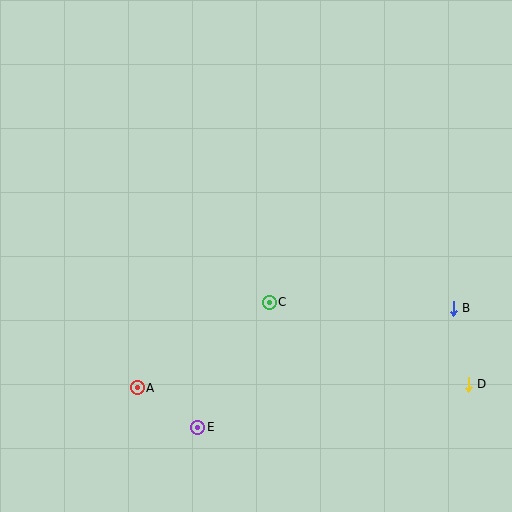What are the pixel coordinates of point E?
Point E is at (198, 427).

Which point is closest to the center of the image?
Point C at (269, 302) is closest to the center.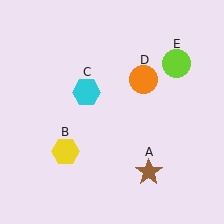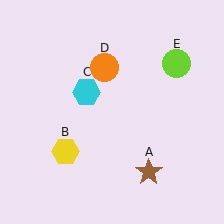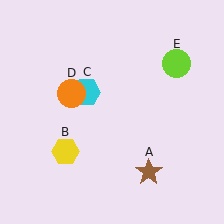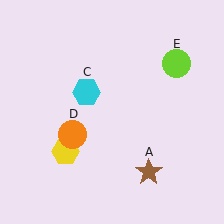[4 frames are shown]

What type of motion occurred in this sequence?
The orange circle (object D) rotated counterclockwise around the center of the scene.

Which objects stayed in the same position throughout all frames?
Brown star (object A) and yellow hexagon (object B) and cyan hexagon (object C) and lime circle (object E) remained stationary.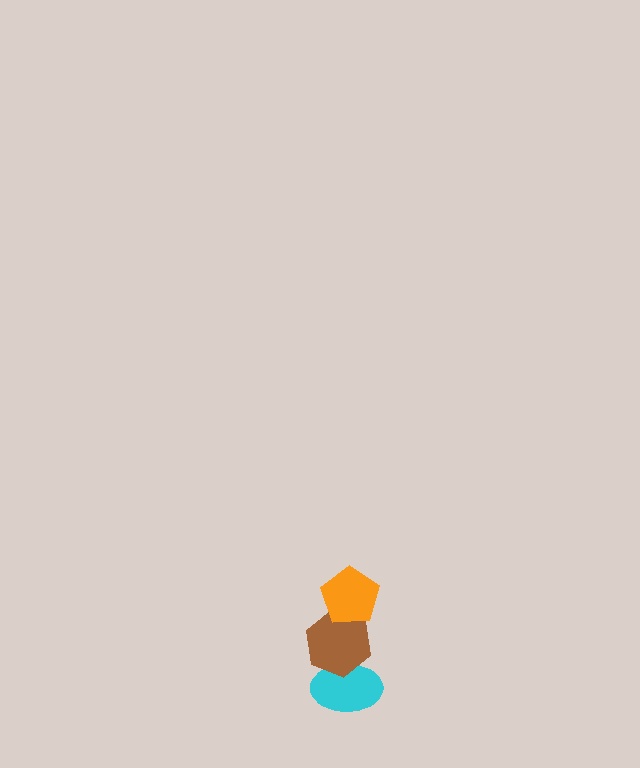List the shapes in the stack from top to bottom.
From top to bottom: the orange pentagon, the brown hexagon, the cyan ellipse.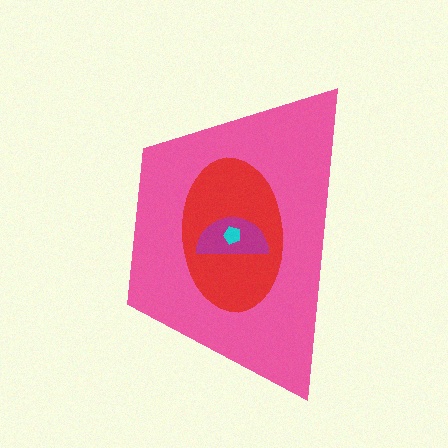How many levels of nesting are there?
4.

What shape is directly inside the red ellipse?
The magenta semicircle.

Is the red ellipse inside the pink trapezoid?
Yes.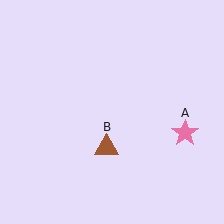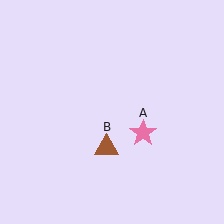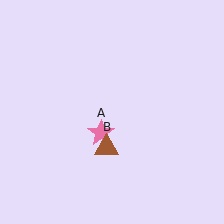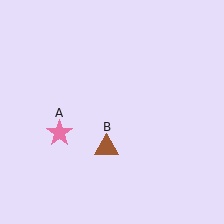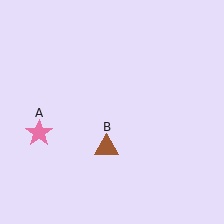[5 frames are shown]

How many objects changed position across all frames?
1 object changed position: pink star (object A).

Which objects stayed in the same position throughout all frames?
Brown triangle (object B) remained stationary.